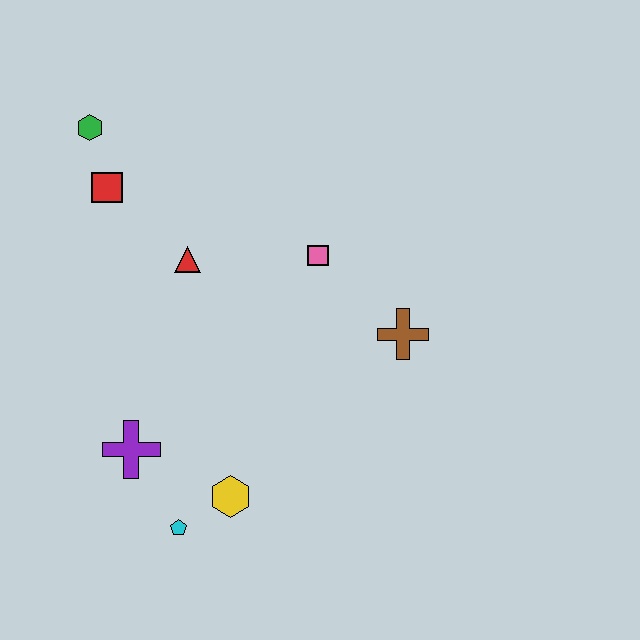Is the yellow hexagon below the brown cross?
Yes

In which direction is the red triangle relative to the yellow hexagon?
The red triangle is above the yellow hexagon.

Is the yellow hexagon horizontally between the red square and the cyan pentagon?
No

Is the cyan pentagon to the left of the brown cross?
Yes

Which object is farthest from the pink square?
The cyan pentagon is farthest from the pink square.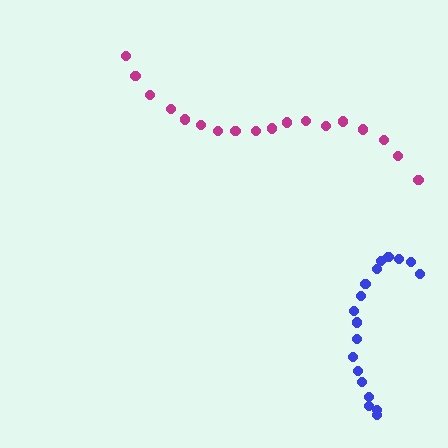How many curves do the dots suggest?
There are 2 distinct paths.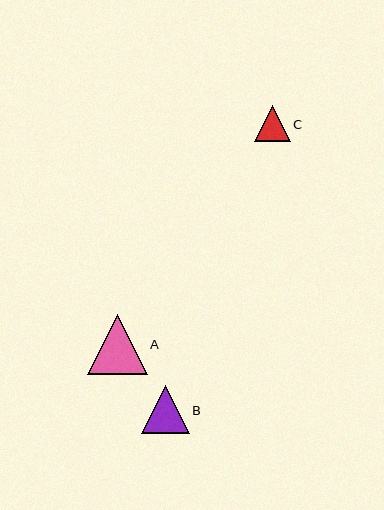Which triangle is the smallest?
Triangle C is the smallest with a size of approximately 36 pixels.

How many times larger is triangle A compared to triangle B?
Triangle A is approximately 1.3 times the size of triangle B.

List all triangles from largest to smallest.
From largest to smallest: A, B, C.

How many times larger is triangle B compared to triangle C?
Triangle B is approximately 1.3 times the size of triangle C.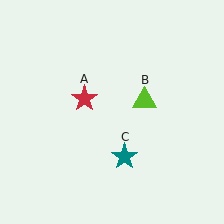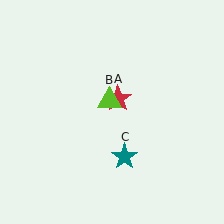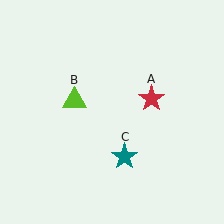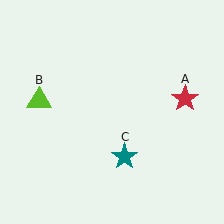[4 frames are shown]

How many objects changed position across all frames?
2 objects changed position: red star (object A), lime triangle (object B).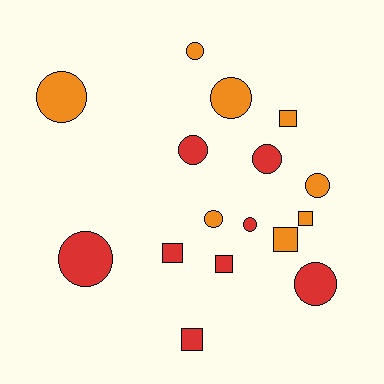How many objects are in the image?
There are 16 objects.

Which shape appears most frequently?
Circle, with 10 objects.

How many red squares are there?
There are 3 red squares.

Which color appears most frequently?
Orange, with 8 objects.